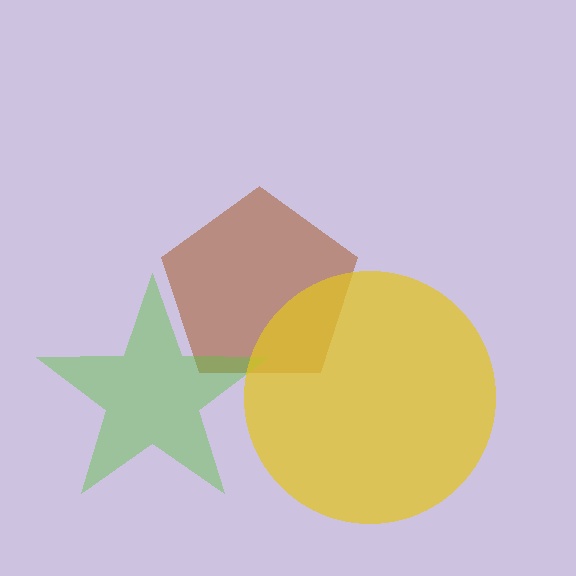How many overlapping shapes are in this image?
There are 3 overlapping shapes in the image.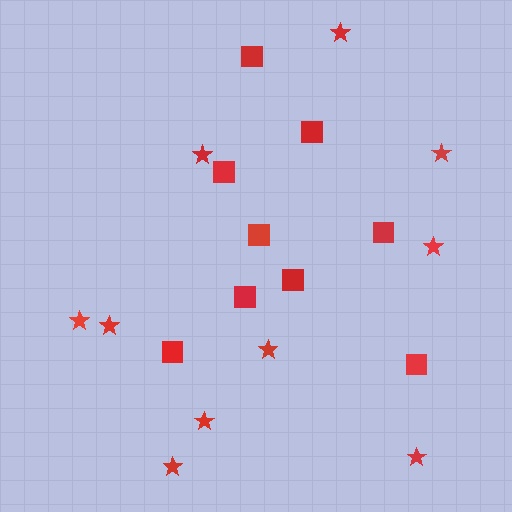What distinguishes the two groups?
There are 2 groups: one group of stars (10) and one group of squares (9).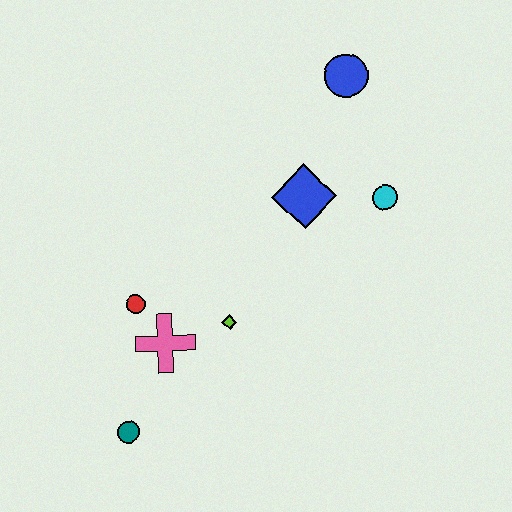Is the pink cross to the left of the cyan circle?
Yes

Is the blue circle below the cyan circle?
No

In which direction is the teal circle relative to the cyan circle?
The teal circle is to the left of the cyan circle.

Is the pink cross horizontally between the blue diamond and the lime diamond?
No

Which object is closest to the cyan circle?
The blue diamond is closest to the cyan circle.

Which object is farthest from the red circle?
The blue circle is farthest from the red circle.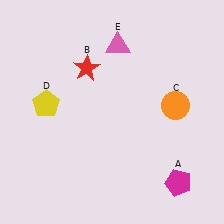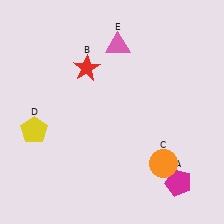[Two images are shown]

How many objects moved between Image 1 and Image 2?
2 objects moved between the two images.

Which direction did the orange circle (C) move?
The orange circle (C) moved down.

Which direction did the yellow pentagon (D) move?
The yellow pentagon (D) moved down.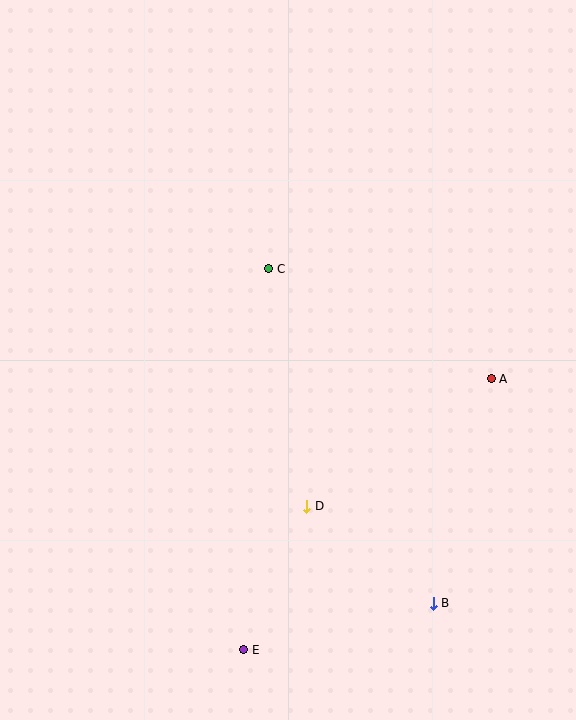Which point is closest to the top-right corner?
Point A is closest to the top-right corner.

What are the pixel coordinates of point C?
Point C is at (269, 269).